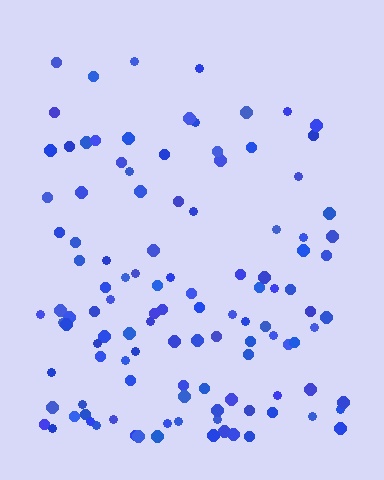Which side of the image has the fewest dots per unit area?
The top.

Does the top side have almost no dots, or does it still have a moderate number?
Still a moderate number, just noticeably fewer than the bottom.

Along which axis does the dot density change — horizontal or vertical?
Vertical.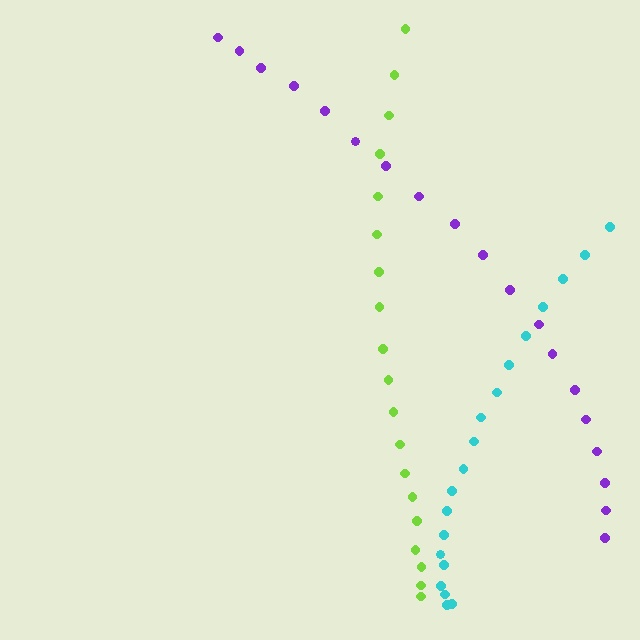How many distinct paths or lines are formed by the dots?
There are 3 distinct paths.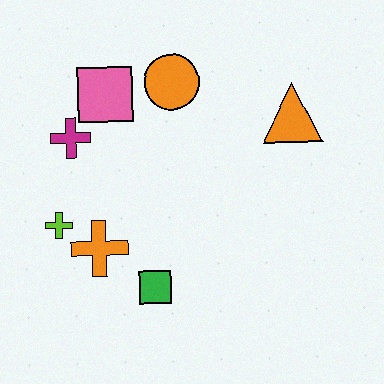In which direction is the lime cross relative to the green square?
The lime cross is to the left of the green square.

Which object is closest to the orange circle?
The pink square is closest to the orange circle.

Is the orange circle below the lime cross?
No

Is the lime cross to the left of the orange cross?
Yes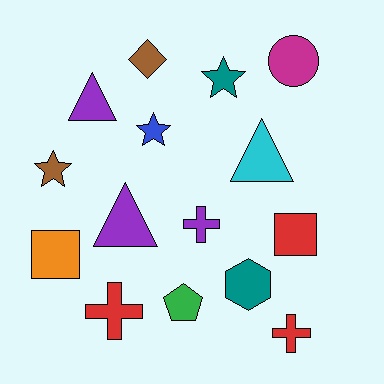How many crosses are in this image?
There are 3 crosses.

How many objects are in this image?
There are 15 objects.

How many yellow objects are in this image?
There are no yellow objects.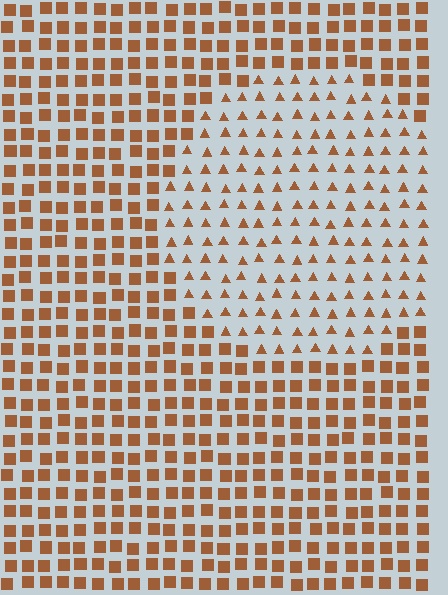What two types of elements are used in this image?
The image uses triangles inside the circle region and squares outside it.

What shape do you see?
I see a circle.